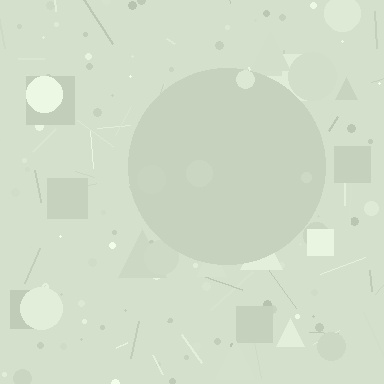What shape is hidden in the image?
A circle is hidden in the image.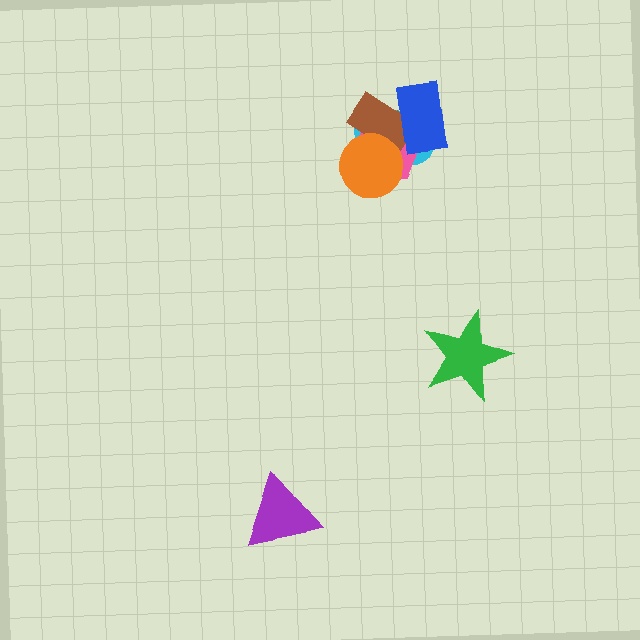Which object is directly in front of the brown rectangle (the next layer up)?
The blue rectangle is directly in front of the brown rectangle.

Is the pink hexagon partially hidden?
Yes, it is partially covered by another shape.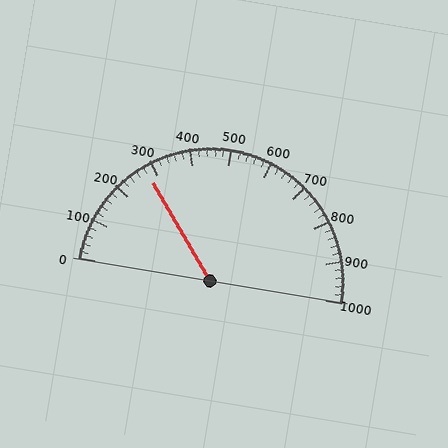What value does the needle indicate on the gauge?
The needle indicates approximately 280.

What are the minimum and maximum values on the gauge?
The gauge ranges from 0 to 1000.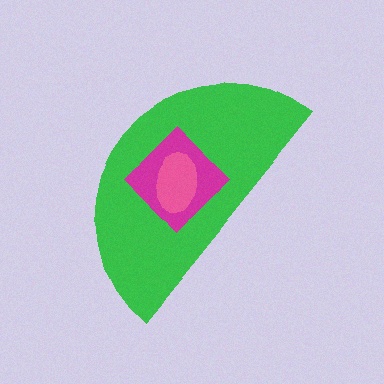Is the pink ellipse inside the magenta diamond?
Yes.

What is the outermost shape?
The green semicircle.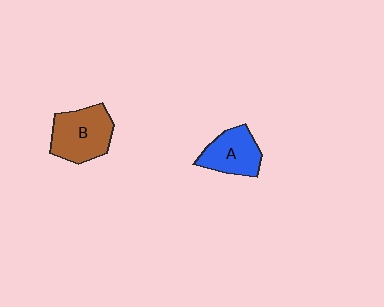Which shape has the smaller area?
Shape A (blue).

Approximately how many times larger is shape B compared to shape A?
Approximately 1.3 times.